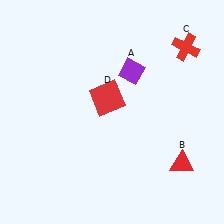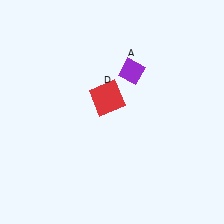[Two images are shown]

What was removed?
The red cross (C), the red triangle (B) were removed in Image 2.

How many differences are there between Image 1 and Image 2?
There are 2 differences between the two images.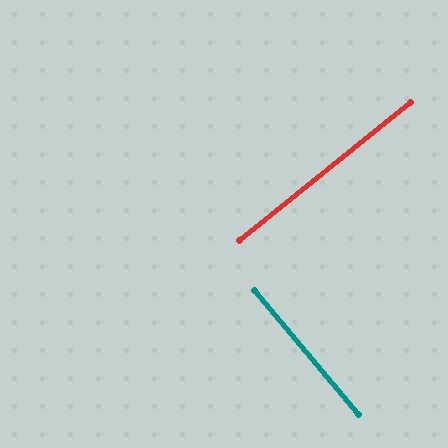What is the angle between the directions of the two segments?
Approximately 89 degrees.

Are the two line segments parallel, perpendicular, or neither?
Perpendicular — they meet at approximately 89°.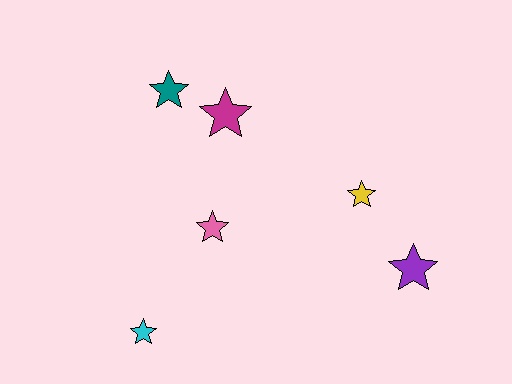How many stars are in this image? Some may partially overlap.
There are 6 stars.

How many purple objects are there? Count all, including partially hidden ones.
There is 1 purple object.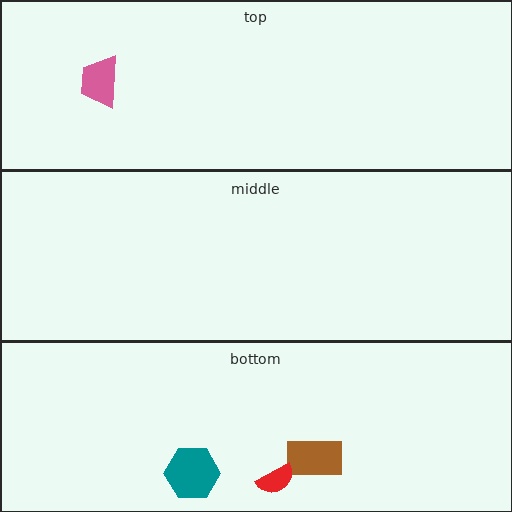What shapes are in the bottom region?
The teal hexagon, the brown rectangle, the red semicircle.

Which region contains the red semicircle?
The bottom region.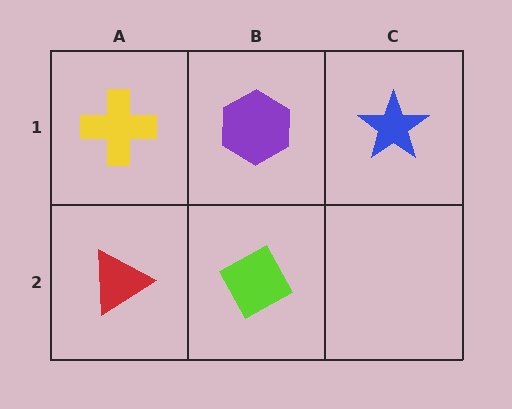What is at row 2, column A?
A red triangle.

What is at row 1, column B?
A purple hexagon.